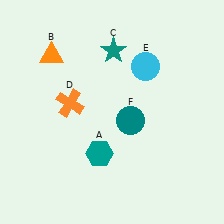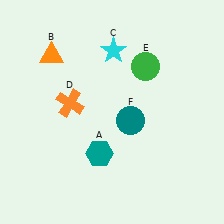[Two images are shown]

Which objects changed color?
C changed from teal to cyan. E changed from cyan to green.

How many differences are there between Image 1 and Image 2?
There are 2 differences between the two images.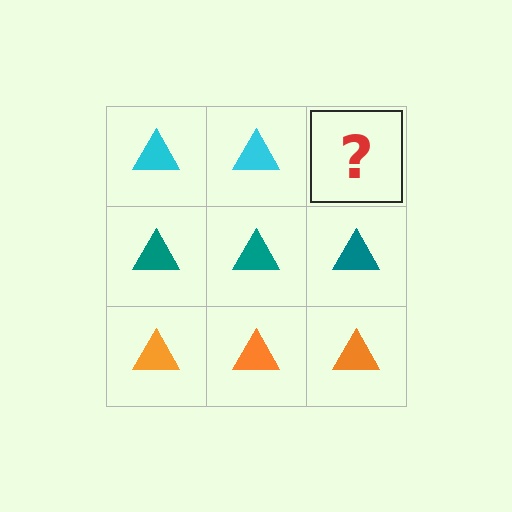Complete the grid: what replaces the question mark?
The question mark should be replaced with a cyan triangle.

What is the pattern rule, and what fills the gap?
The rule is that each row has a consistent color. The gap should be filled with a cyan triangle.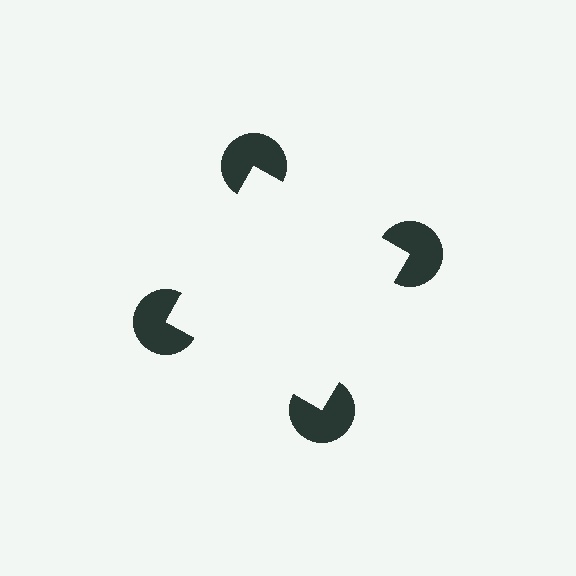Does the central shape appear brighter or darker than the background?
It typically appears slightly brighter than the background, even though no actual brightness change is drawn.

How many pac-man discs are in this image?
There are 4 — one at each vertex of the illusory square.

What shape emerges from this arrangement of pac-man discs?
An illusory square — its edges are inferred from the aligned wedge cuts in the pac-man discs, not physically drawn.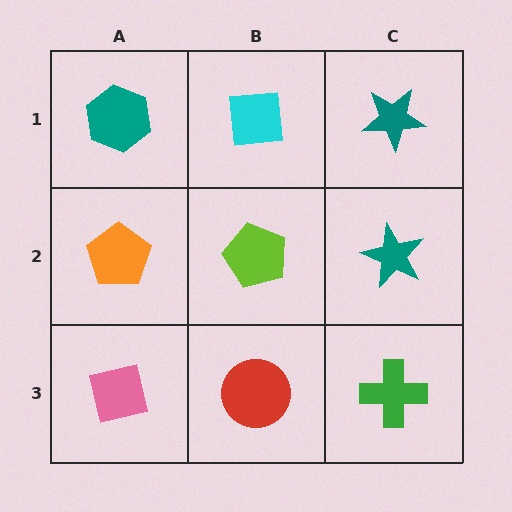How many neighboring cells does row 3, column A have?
2.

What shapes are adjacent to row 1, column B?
A lime pentagon (row 2, column B), a teal hexagon (row 1, column A), a teal star (row 1, column C).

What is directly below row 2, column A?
A pink square.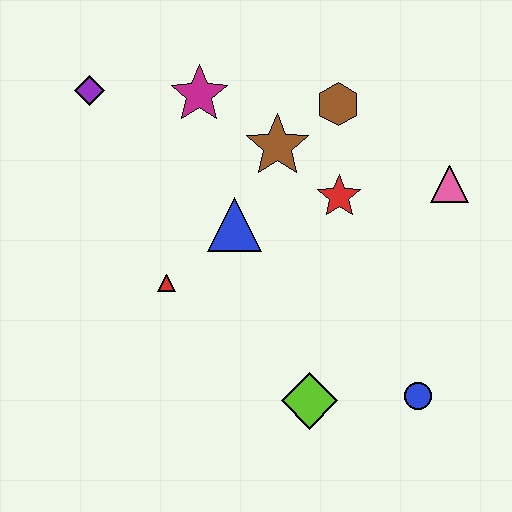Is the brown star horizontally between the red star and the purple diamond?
Yes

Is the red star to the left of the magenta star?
No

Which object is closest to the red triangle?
The blue triangle is closest to the red triangle.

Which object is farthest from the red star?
The purple diamond is farthest from the red star.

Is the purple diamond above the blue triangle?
Yes